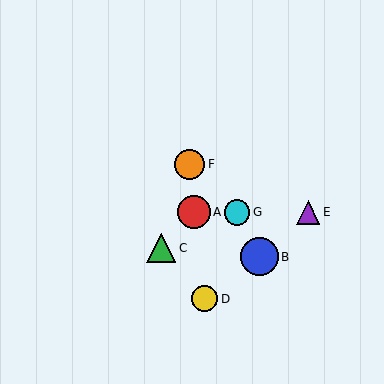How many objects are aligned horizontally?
3 objects (A, E, G) are aligned horizontally.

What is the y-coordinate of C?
Object C is at y≈248.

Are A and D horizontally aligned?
No, A is at y≈212 and D is at y≈299.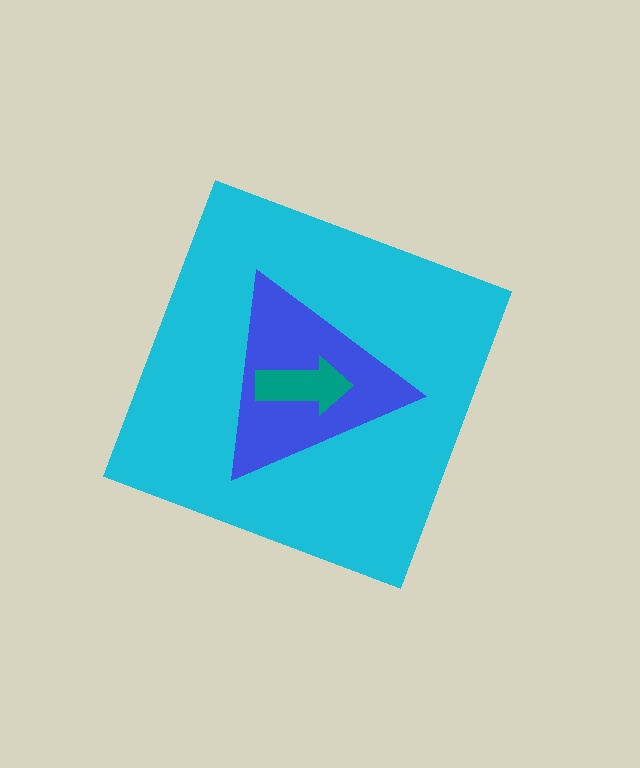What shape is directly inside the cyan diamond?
The blue triangle.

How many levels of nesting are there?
3.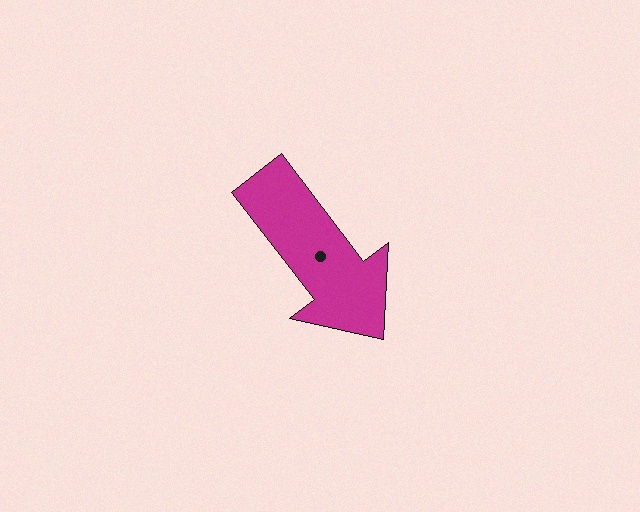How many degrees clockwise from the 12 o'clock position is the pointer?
Approximately 143 degrees.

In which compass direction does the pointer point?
Southeast.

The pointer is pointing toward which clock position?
Roughly 5 o'clock.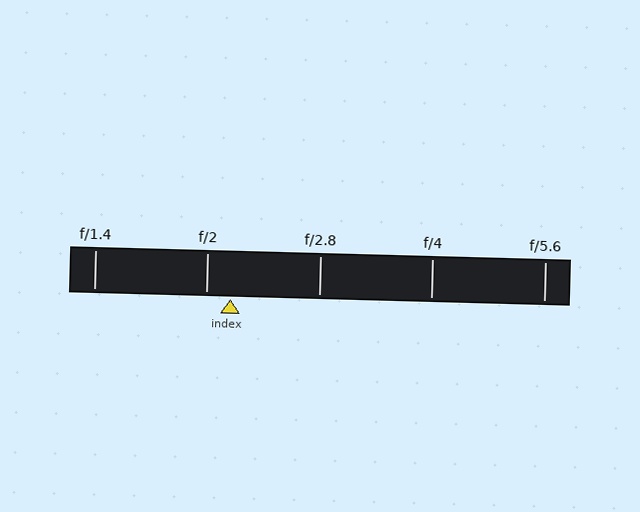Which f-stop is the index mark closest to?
The index mark is closest to f/2.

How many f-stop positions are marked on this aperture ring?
There are 5 f-stop positions marked.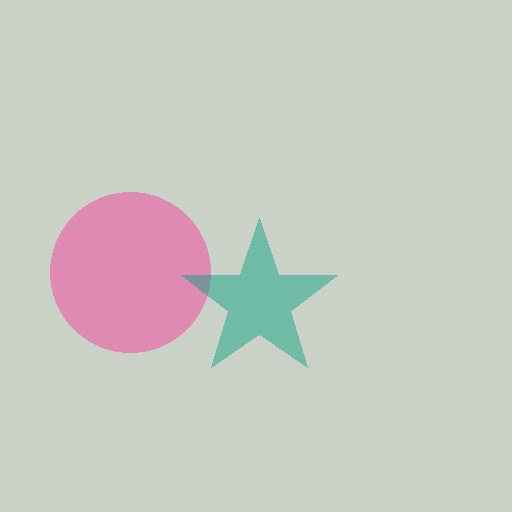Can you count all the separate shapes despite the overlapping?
Yes, there are 2 separate shapes.